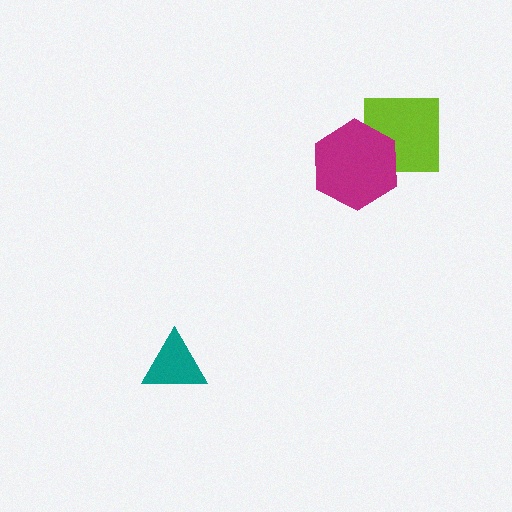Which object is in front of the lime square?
The magenta hexagon is in front of the lime square.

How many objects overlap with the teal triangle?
0 objects overlap with the teal triangle.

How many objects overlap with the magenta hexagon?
1 object overlaps with the magenta hexagon.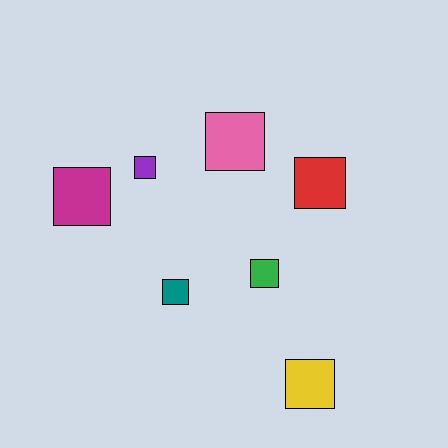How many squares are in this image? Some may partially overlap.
There are 7 squares.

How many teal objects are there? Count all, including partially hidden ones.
There is 1 teal object.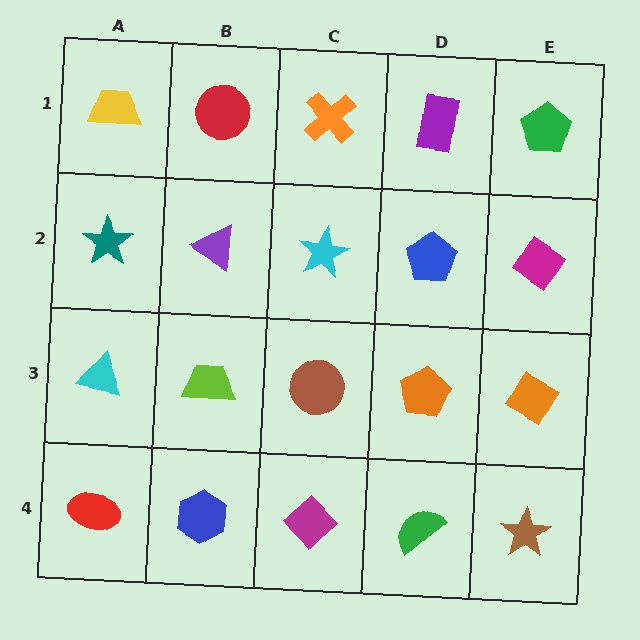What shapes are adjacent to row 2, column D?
A purple rectangle (row 1, column D), an orange pentagon (row 3, column D), a cyan star (row 2, column C), a magenta diamond (row 2, column E).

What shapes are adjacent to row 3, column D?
A blue pentagon (row 2, column D), a green semicircle (row 4, column D), a brown circle (row 3, column C), an orange diamond (row 3, column E).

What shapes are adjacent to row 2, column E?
A green pentagon (row 1, column E), an orange diamond (row 3, column E), a blue pentagon (row 2, column D).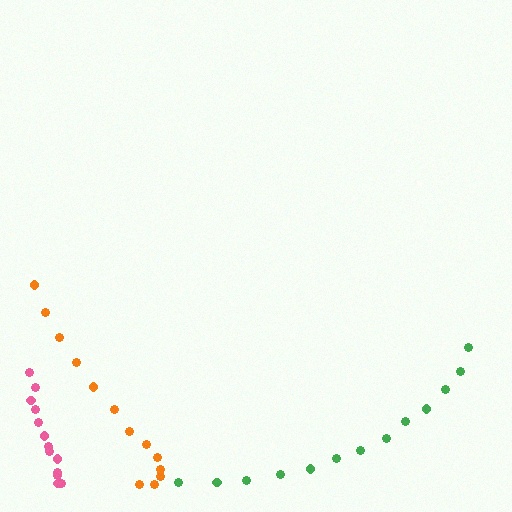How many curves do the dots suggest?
There are 3 distinct paths.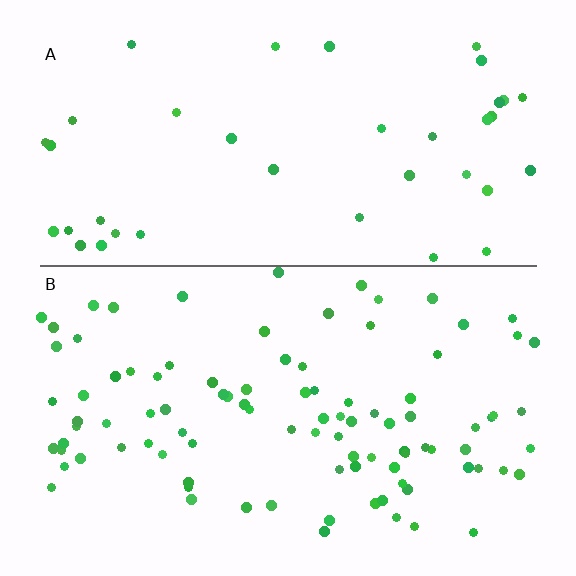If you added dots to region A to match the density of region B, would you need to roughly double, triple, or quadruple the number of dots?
Approximately double.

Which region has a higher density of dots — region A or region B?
B (the bottom).